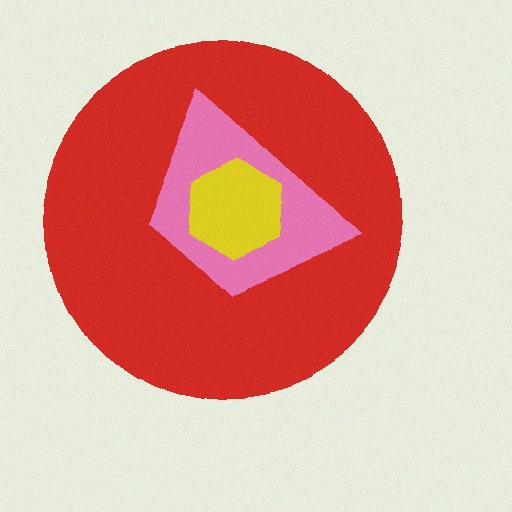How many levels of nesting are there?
3.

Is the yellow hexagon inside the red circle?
Yes.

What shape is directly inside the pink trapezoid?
The yellow hexagon.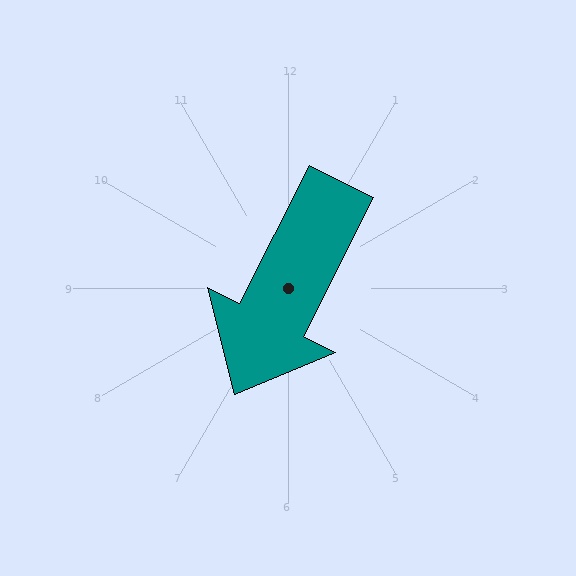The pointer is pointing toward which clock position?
Roughly 7 o'clock.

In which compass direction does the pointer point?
Southwest.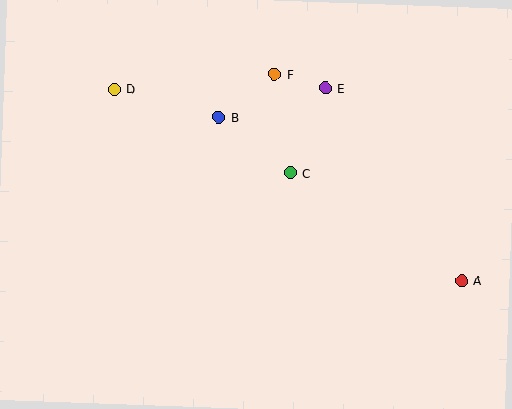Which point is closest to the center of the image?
Point C at (291, 173) is closest to the center.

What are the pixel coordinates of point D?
Point D is at (115, 89).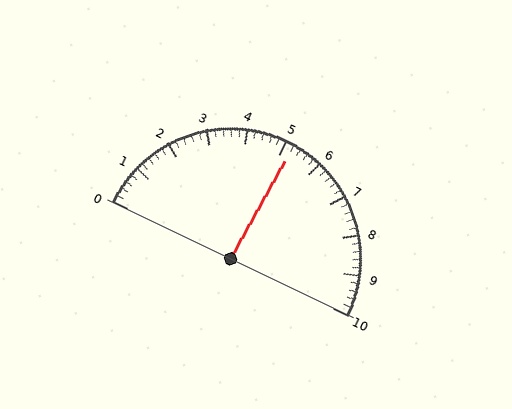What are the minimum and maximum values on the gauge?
The gauge ranges from 0 to 10.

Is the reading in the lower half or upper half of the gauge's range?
The reading is in the upper half of the range (0 to 10).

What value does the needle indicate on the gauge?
The needle indicates approximately 5.2.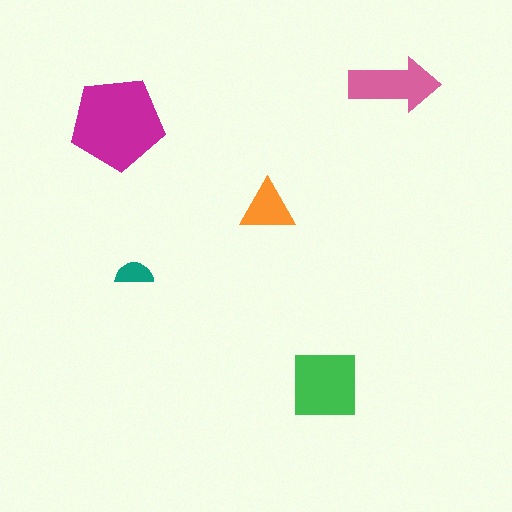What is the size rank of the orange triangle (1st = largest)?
4th.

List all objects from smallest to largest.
The teal semicircle, the orange triangle, the pink arrow, the green square, the magenta pentagon.